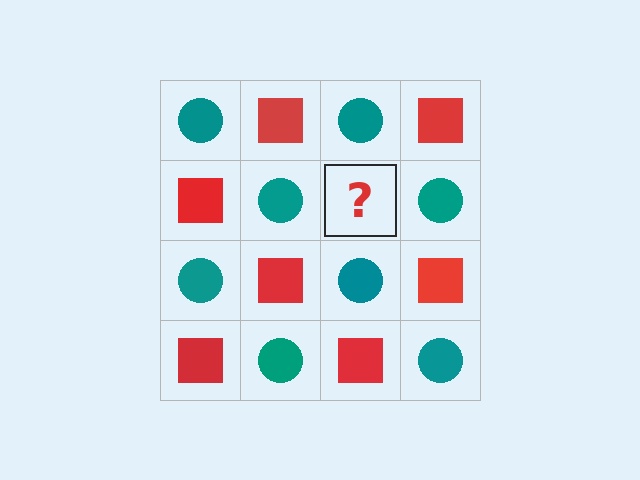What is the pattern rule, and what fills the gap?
The rule is that it alternates teal circle and red square in a checkerboard pattern. The gap should be filled with a red square.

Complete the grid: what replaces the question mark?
The question mark should be replaced with a red square.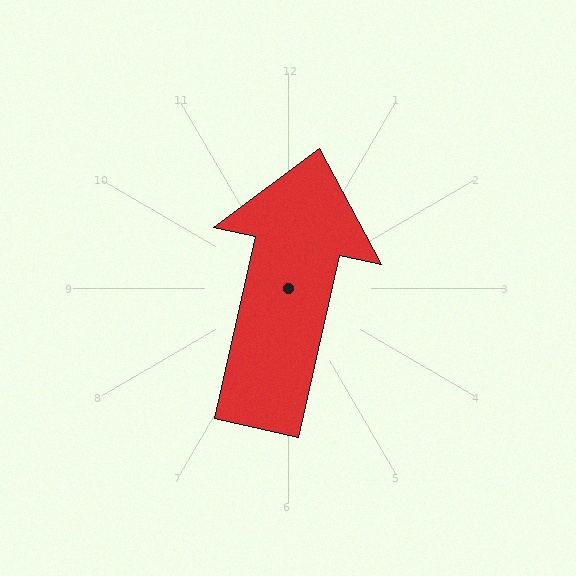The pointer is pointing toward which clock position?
Roughly 12 o'clock.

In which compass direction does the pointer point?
North.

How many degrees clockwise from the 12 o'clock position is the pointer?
Approximately 13 degrees.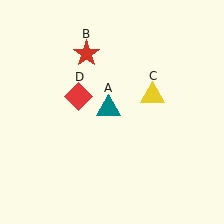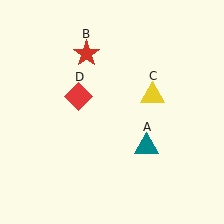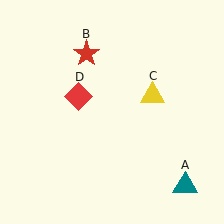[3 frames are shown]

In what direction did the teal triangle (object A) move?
The teal triangle (object A) moved down and to the right.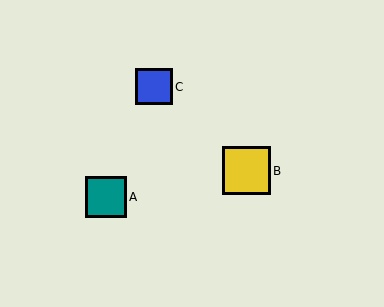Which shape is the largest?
The yellow square (labeled B) is the largest.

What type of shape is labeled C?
Shape C is a blue square.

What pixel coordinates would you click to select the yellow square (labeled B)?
Click at (246, 171) to select the yellow square B.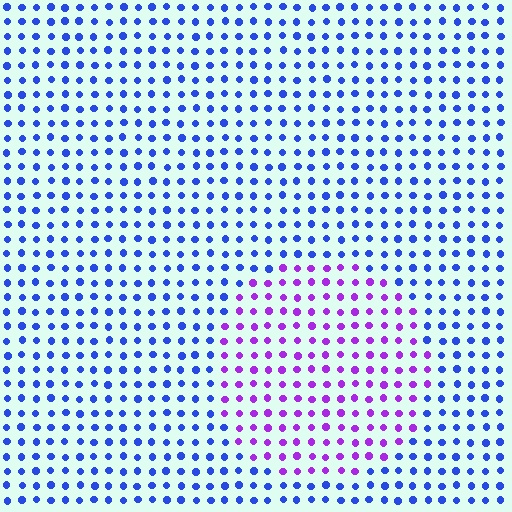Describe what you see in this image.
The image is filled with small blue elements in a uniform arrangement. A circle-shaped region is visible where the elements are tinted to a slightly different hue, forming a subtle color boundary.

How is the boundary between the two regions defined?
The boundary is defined purely by a slight shift in hue (about 53 degrees). Spacing, size, and orientation are identical on both sides.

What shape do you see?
I see a circle.